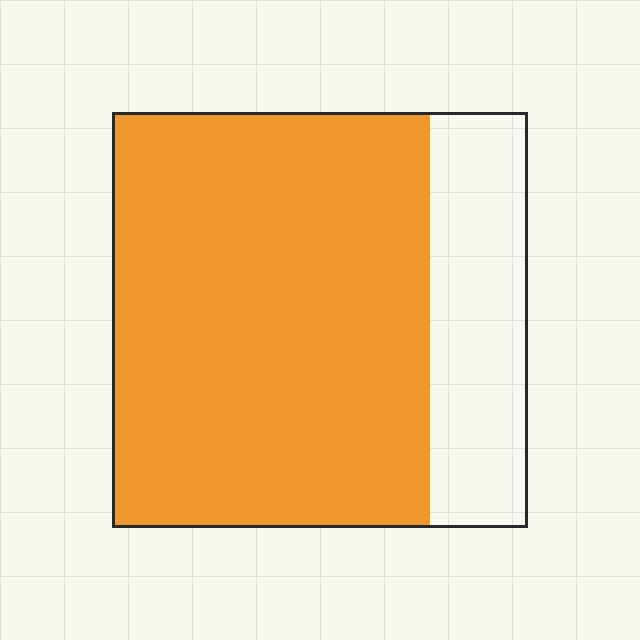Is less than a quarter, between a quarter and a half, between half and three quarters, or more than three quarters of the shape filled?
More than three quarters.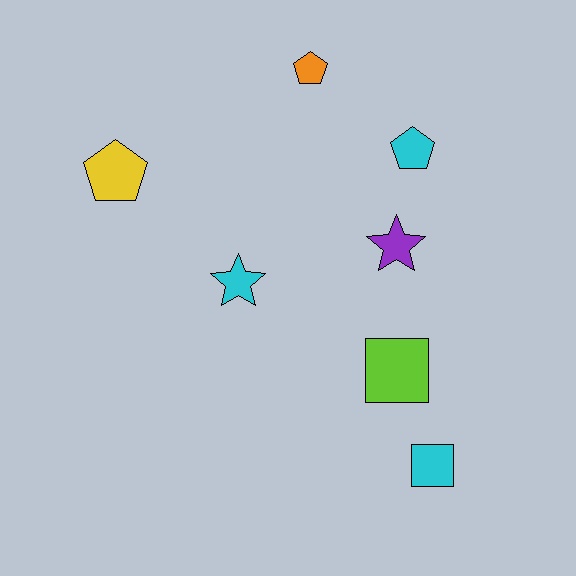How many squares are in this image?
There are 2 squares.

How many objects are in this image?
There are 7 objects.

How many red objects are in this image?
There are no red objects.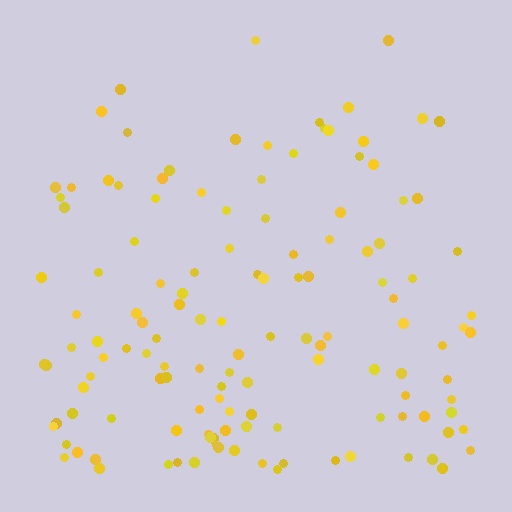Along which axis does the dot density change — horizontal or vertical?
Vertical.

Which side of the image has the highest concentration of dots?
The bottom.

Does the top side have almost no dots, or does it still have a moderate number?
Still a moderate number, just noticeably fewer than the bottom.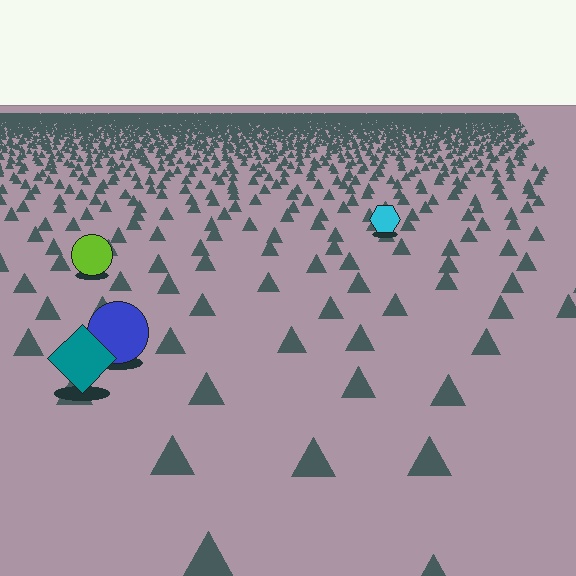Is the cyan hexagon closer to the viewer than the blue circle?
No. The blue circle is closer — you can tell from the texture gradient: the ground texture is coarser near it.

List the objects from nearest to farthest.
From nearest to farthest: the teal diamond, the blue circle, the lime circle, the cyan hexagon.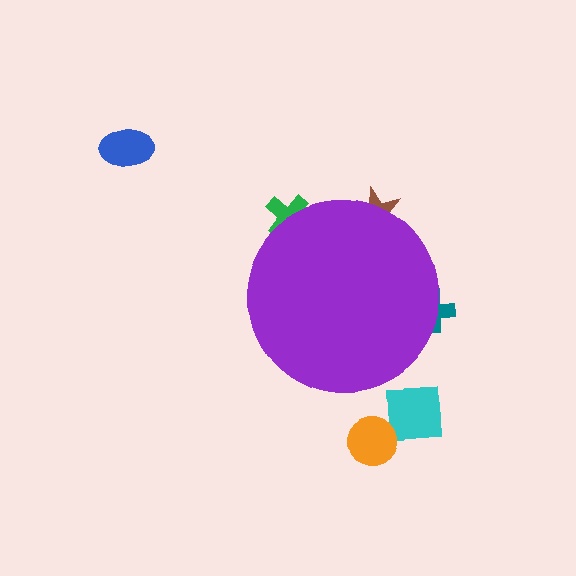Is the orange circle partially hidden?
No, the orange circle is fully visible.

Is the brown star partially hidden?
Yes, the brown star is partially hidden behind the purple circle.